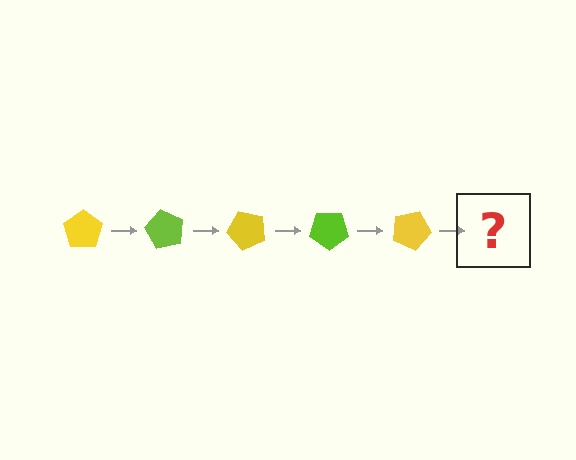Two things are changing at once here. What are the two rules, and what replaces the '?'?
The two rules are that it rotates 60 degrees each step and the color cycles through yellow and lime. The '?' should be a lime pentagon, rotated 300 degrees from the start.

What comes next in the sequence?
The next element should be a lime pentagon, rotated 300 degrees from the start.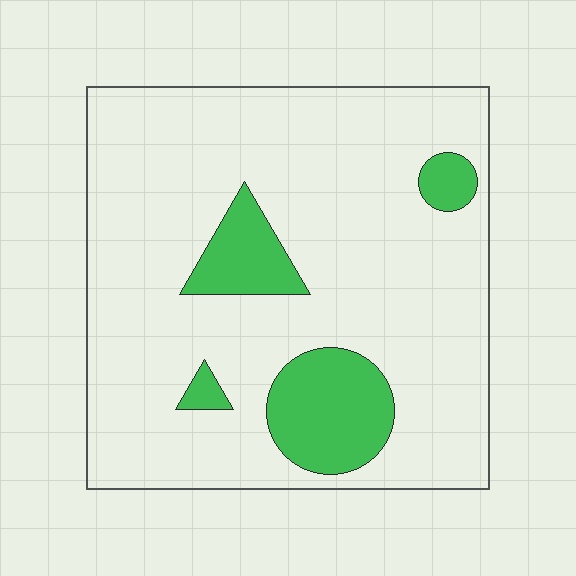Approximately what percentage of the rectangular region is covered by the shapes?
Approximately 15%.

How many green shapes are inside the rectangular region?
4.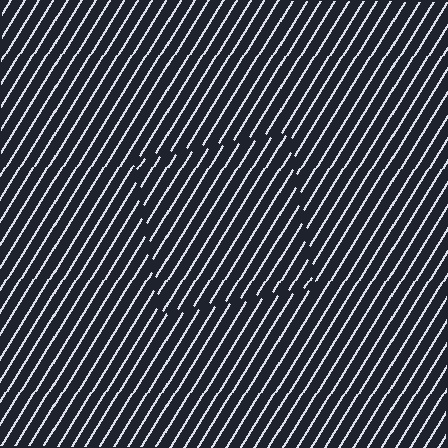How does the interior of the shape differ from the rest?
The interior of the shape contains the same grating, shifted by half a period — the contour is defined by the phase discontinuity where line-ends from the inner and outer gratings abut.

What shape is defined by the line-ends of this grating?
An illusory square. The interior of the shape contains the same grating, shifted by half a period — the contour is defined by the phase discontinuity where line-ends from the inner and outer gratings abut.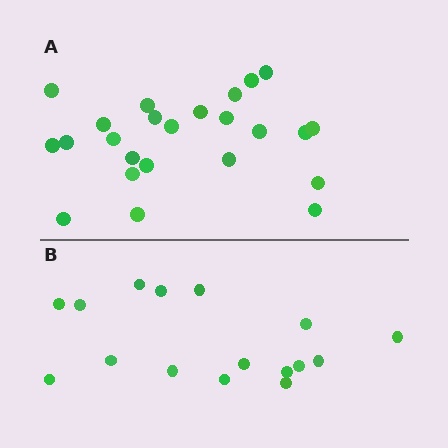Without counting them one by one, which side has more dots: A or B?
Region A (the top region) has more dots.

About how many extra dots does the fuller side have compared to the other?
Region A has roughly 8 or so more dots than region B.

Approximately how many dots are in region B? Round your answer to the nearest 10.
About 20 dots. (The exact count is 16, which rounds to 20.)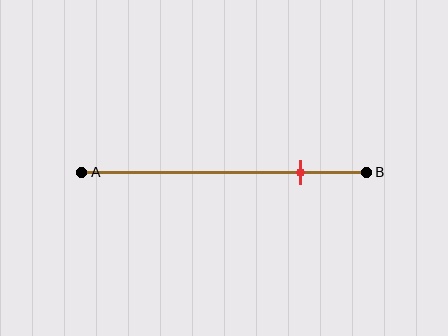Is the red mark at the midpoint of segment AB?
No, the mark is at about 75% from A, not at the 50% midpoint.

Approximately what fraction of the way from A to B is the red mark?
The red mark is approximately 75% of the way from A to B.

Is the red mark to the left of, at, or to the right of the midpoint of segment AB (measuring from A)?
The red mark is to the right of the midpoint of segment AB.